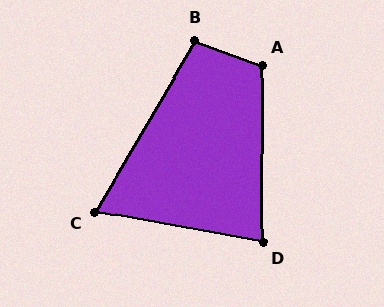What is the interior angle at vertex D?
Approximately 80 degrees (acute).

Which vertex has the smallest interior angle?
C, at approximately 70 degrees.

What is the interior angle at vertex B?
Approximately 100 degrees (obtuse).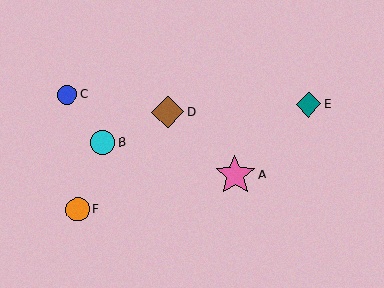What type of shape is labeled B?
Shape B is a cyan circle.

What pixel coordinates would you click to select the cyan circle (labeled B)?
Click at (103, 143) to select the cyan circle B.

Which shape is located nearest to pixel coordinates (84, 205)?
The orange circle (labeled F) at (78, 209) is nearest to that location.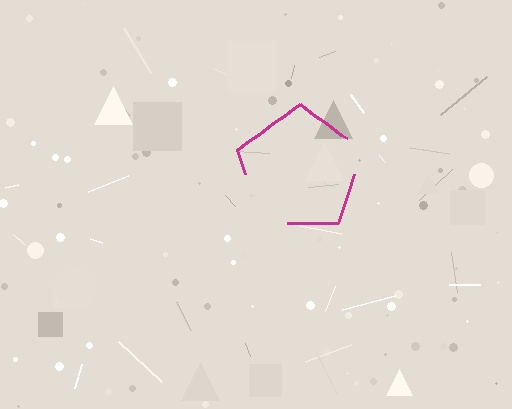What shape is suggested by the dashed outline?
The dashed outline suggests a pentagon.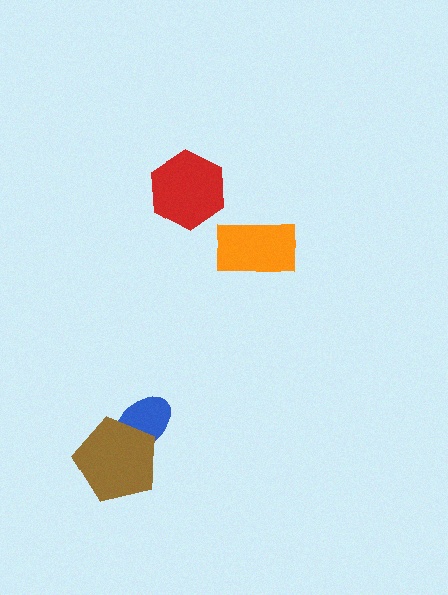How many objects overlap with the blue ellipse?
1 object overlaps with the blue ellipse.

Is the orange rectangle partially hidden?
No, no other shape covers it.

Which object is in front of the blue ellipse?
The brown pentagon is in front of the blue ellipse.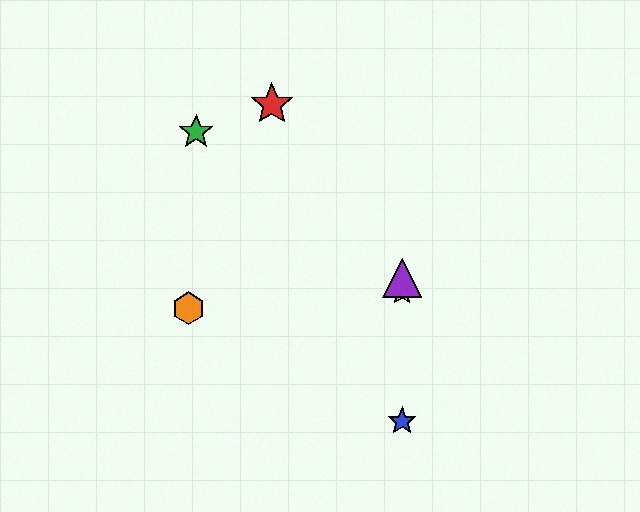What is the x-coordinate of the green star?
The green star is at x≈196.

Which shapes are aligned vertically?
The blue star, the yellow star, the purple triangle are aligned vertically.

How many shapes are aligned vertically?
3 shapes (the blue star, the yellow star, the purple triangle) are aligned vertically.